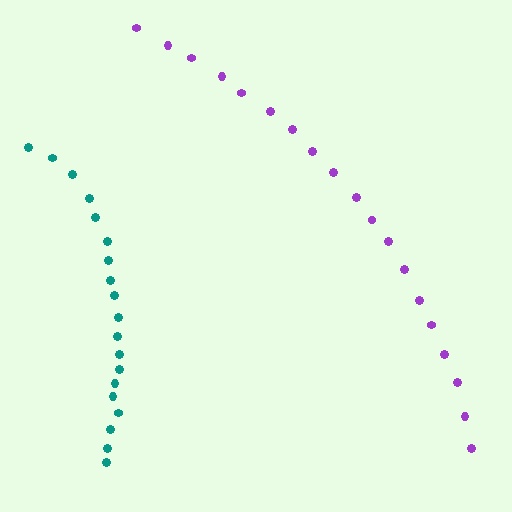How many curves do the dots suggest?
There are 2 distinct paths.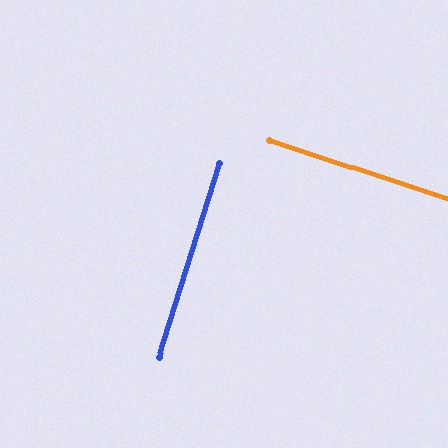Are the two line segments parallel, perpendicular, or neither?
Perpendicular — they meet at approximately 89°.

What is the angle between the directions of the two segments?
Approximately 89 degrees.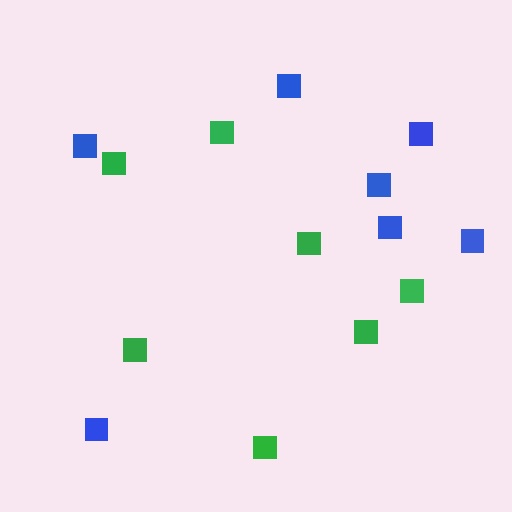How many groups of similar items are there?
There are 2 groups: one group of green squares (7) and one group of blue squares (7).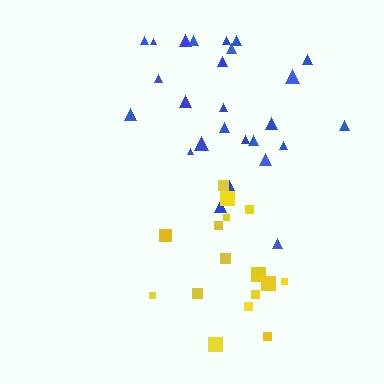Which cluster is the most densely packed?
Blue.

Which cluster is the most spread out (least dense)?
Yellow.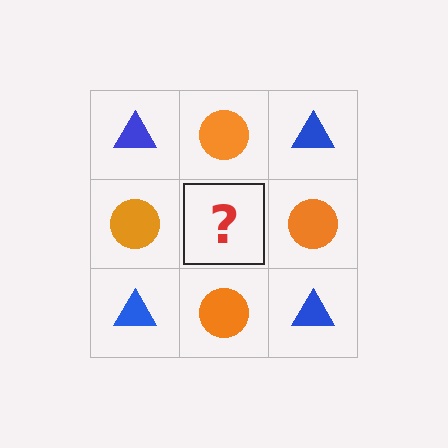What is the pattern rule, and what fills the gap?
The rule is that it alternates blue triangle and orange circle in a checkerboard pattern. The gap should be filled with a blue triangle.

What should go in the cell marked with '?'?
The missing cell should contain a blue triangle.